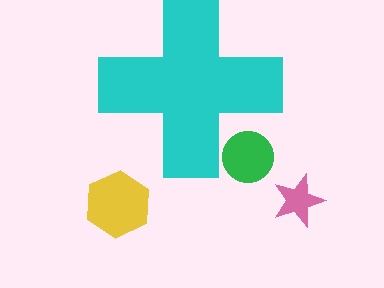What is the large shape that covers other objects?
A cyan cross.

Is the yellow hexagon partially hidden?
No, the yellow hexagon is fully visible.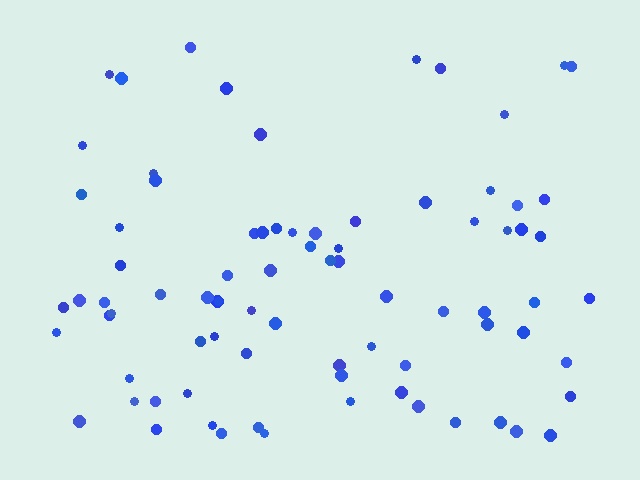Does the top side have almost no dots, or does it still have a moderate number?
Still a moderate number, just noticeably fewer than the bottom.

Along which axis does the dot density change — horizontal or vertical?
Vertical.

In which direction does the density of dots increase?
From top to bottom, with the bottom side densest.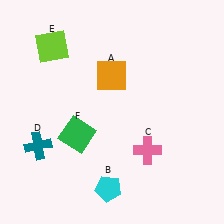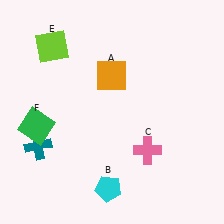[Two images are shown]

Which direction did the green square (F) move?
The green square (F) moved left.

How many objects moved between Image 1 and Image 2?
1 object moved between the two images.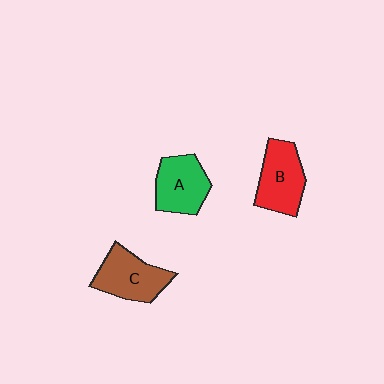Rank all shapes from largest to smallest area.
From largest to smallest: B (red), C (brown), A (green).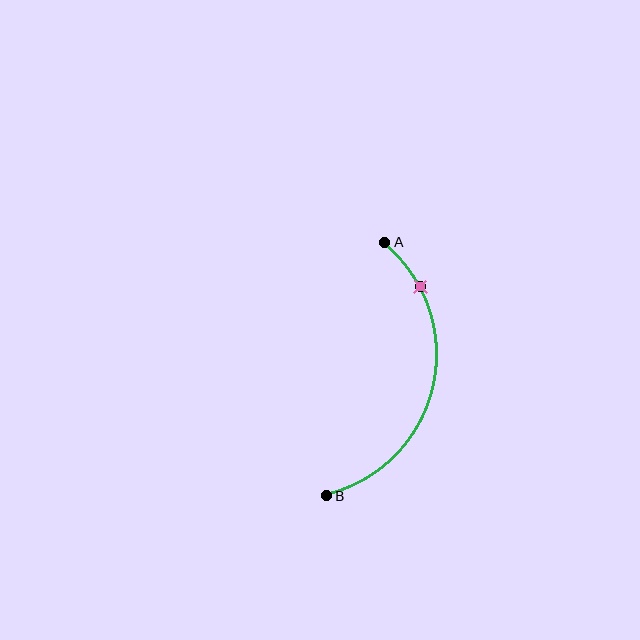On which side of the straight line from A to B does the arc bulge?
The arc bulges to the right of the straight line connecting A and B.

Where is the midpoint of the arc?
The arc midpoint is the point on the curve farthest from the straight line joining A and B. It sits to the right of that line.